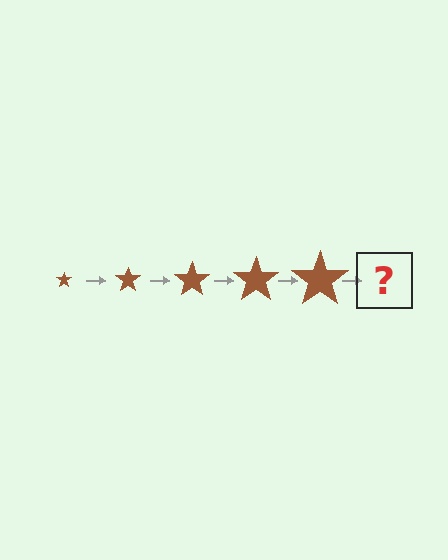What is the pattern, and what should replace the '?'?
The pattern is that the star gets progressively larger each step. The '?' should be a brown star, larger than the previous one.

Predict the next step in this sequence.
The next step is a brown star, larger than the previous one.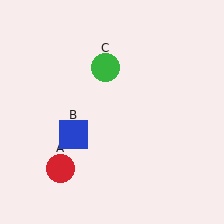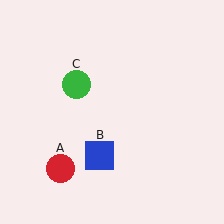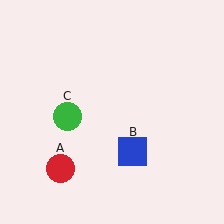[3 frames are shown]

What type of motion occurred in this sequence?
The blue square (object B), green circle (object C) rotated counterclockwise around the center of the scene.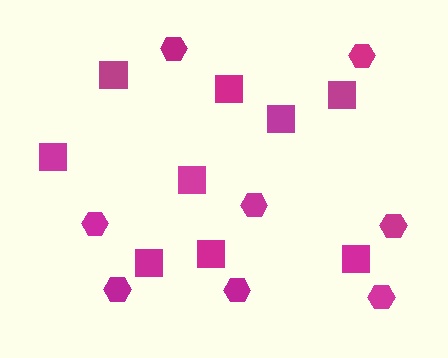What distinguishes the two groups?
There are 2 groups: one group of hexagons (8) and one group of squares (9).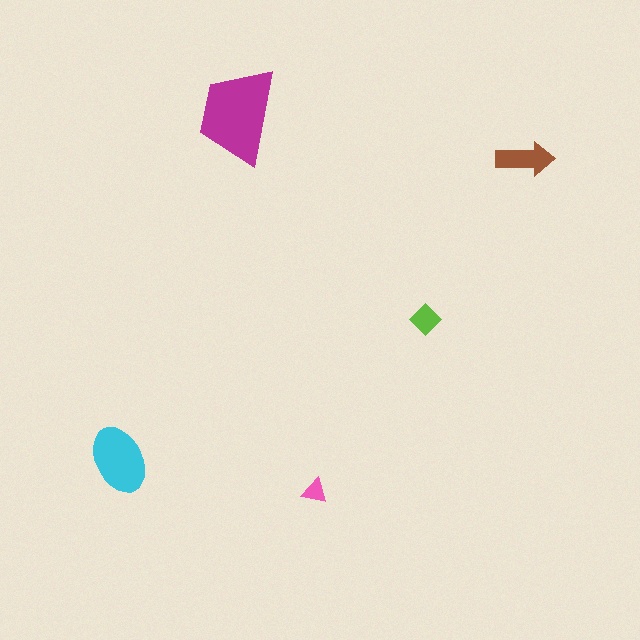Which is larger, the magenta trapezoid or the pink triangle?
The magenta trapezoid.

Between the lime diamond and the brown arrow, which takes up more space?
The brown arrow.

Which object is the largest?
The magenta trapezoid.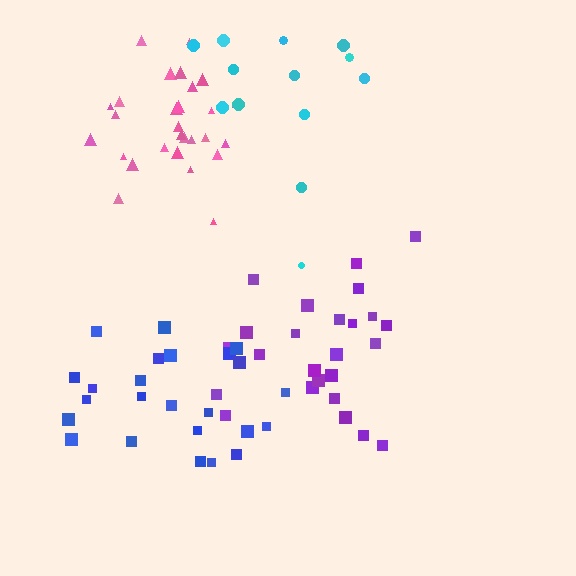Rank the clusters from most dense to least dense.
pink, blue, purple, cyan.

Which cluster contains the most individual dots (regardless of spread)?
Pink (28).